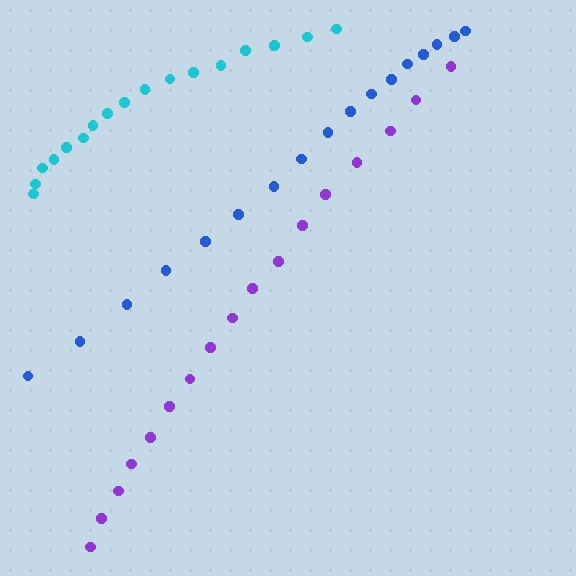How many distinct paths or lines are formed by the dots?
There are 3 distinct paths.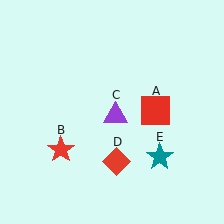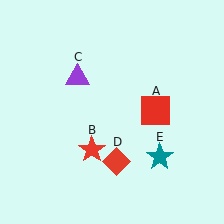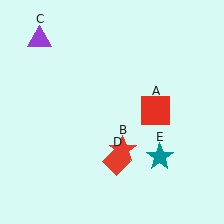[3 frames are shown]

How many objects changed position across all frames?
2 objects changed position: red star (object B), purple triangle (object C).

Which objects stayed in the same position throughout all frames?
Red square (object A) and red diamond (object D) and teal star (object E) remained stationary.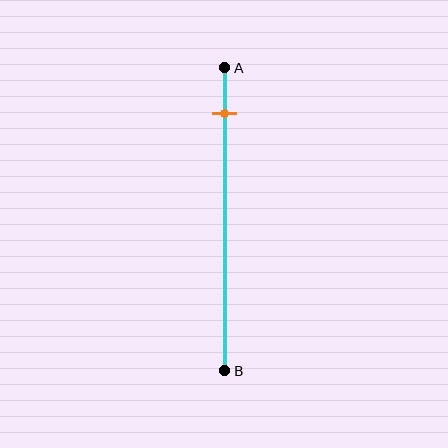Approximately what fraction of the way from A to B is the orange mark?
The orange mark is approximately 15% of the way from A to B.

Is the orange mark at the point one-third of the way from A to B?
No, the mark is at about 15% from A, not at the 33% one-third point.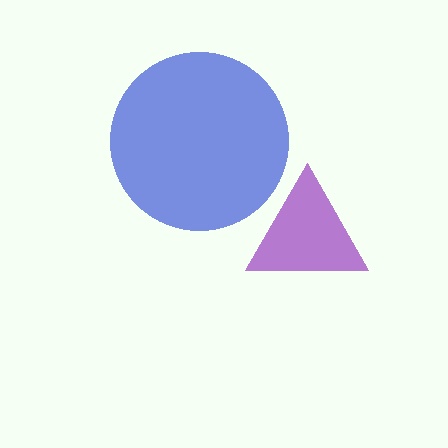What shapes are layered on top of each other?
The layered shapes are: a blue circle, a purple triangle.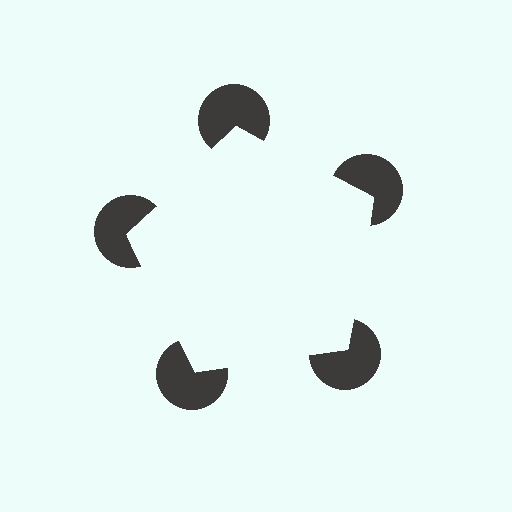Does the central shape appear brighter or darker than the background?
It typically appears slightly brighter than the background, even though no actual brightness change is drawn.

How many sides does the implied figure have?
5 sides.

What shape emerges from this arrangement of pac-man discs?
An illusory pentagon — its edges are inferred from the aligned wedge cuts in the pac-man discs, not physically drawn.